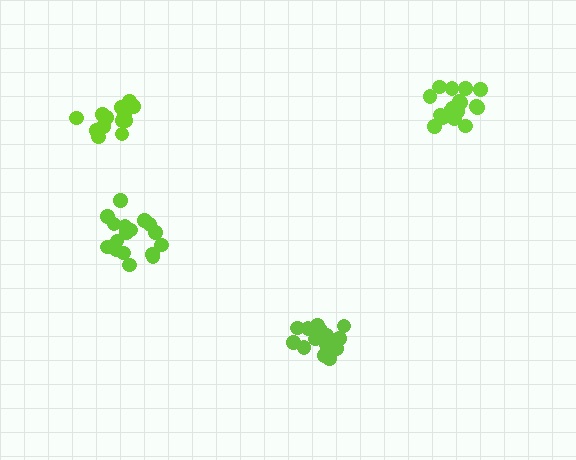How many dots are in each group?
Group 1: 19 dots, Group 2: 18 dots, Group 3: 13 dots, Group 4: 18 dots (68 total).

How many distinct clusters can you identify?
There are 4 distinct clusters.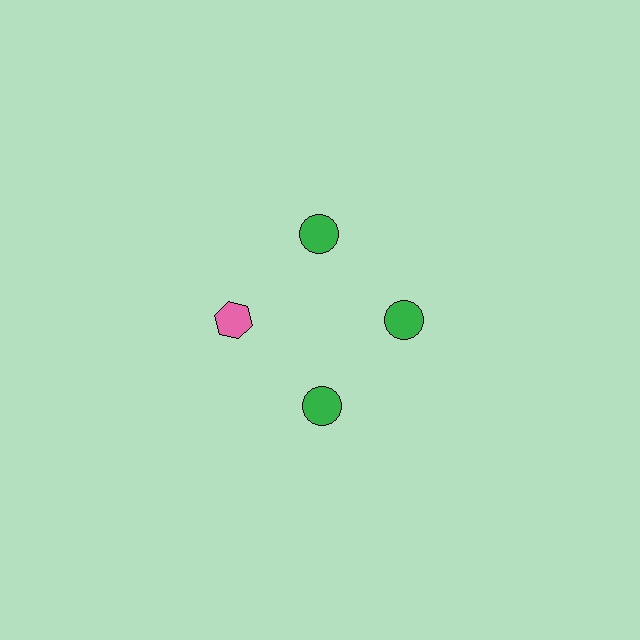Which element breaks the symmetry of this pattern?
The pink hexagon at roughly the 9 o'clock position breaks the symmetry. All other shapes are green circles.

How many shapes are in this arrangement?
There are 4 shapes arranged in a ring pattern.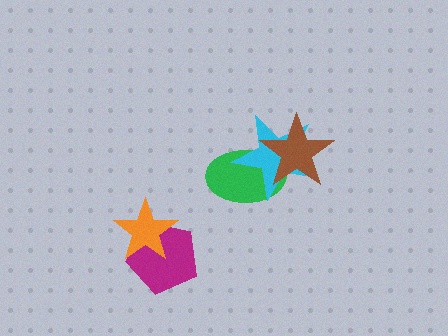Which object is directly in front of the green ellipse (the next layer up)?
The cyan star is directly in front of the green ellipse.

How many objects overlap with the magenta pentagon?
1 object overlaps with the magenta pentagon.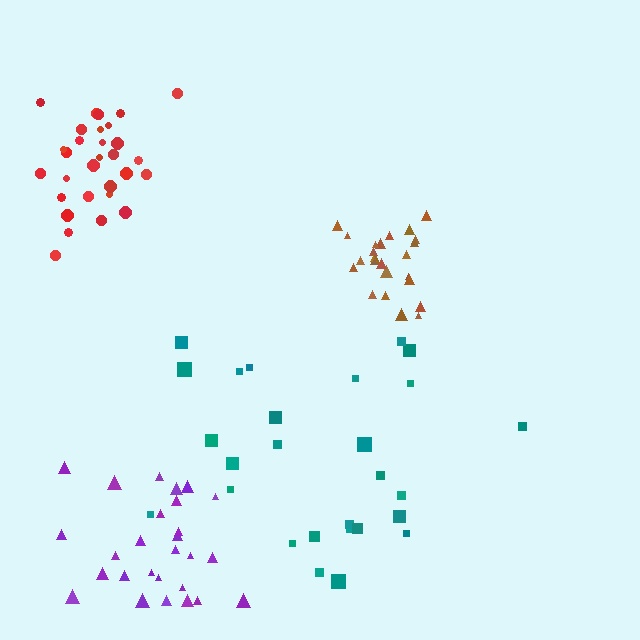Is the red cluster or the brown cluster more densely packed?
Brown.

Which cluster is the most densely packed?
Brown.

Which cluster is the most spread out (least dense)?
Teal.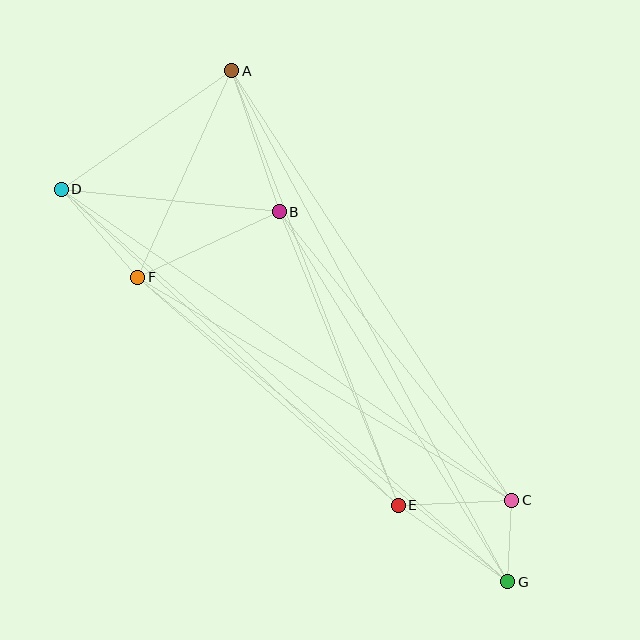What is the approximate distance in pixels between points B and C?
The distance between B and C is approximately 370 pixels.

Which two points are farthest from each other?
Points D and G are farthest from each other.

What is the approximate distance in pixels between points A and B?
The distance between A and B is approximately 149 pixels.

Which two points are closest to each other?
Points C and G are closest to each other.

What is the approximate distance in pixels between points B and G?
The distance between B and G is approximately 435 pixels.